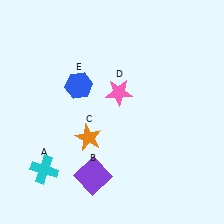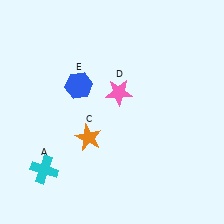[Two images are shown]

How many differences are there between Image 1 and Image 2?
There is 1 difference between the two images.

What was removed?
The purple square (B) was removed in Image 2.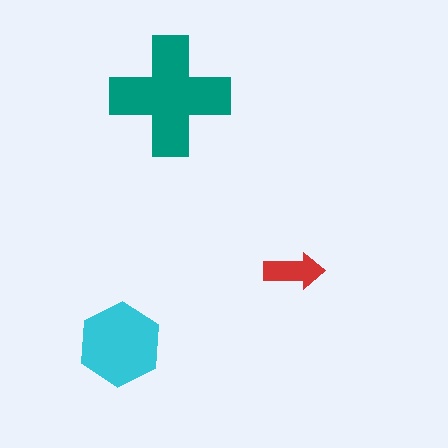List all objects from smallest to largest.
The red arrow, the cyan hexagon, the teal cross.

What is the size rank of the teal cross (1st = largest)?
1st.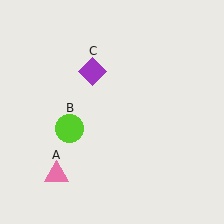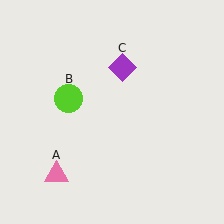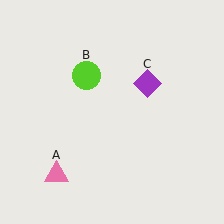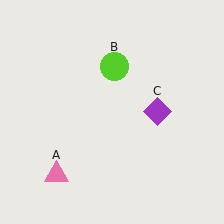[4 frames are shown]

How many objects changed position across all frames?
2 objects changed position: lime circle (object B), purple diamond (object C).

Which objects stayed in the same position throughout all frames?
Pink triangle (object A) remained stationary.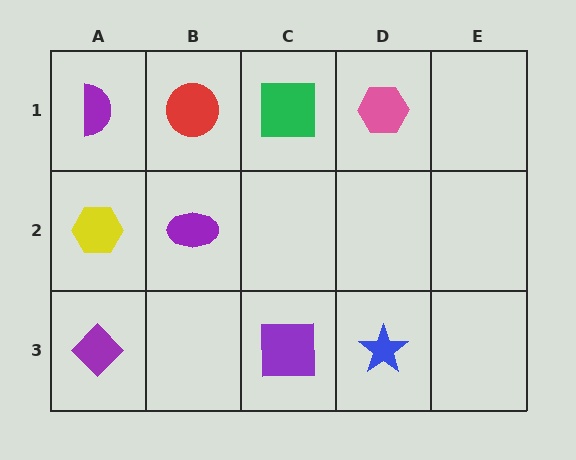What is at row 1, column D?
A pink hexagon.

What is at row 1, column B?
A red circle.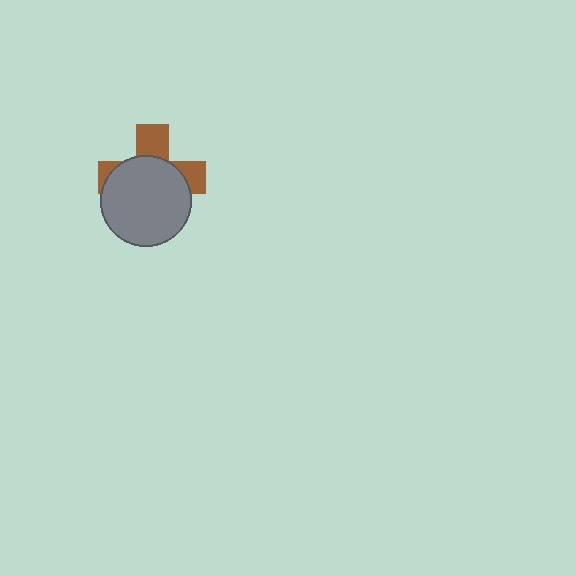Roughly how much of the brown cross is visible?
A small part of it is visible (roughly 36%).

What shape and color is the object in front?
The object in front is a gray circle.